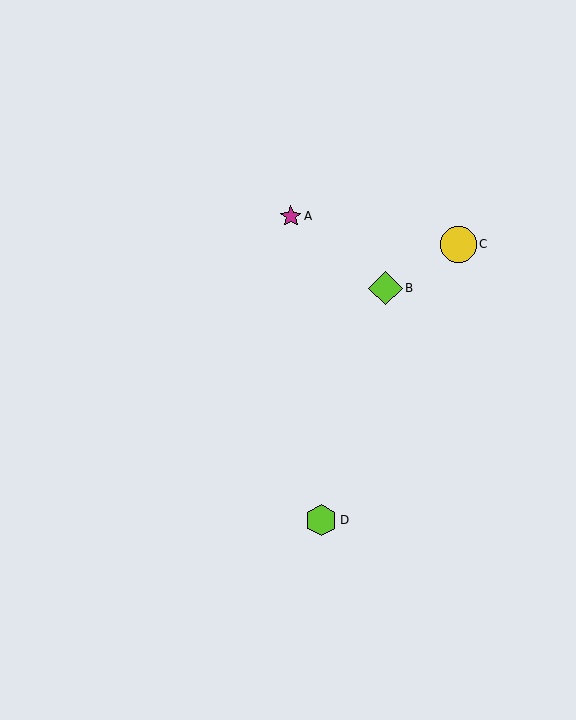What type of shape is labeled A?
Shape A is a magenta star.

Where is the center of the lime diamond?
The center of the lime diamond is at (386, 288).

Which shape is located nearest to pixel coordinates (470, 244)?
The yellow circle (labeled C) at (458, 244) is nearest to that location.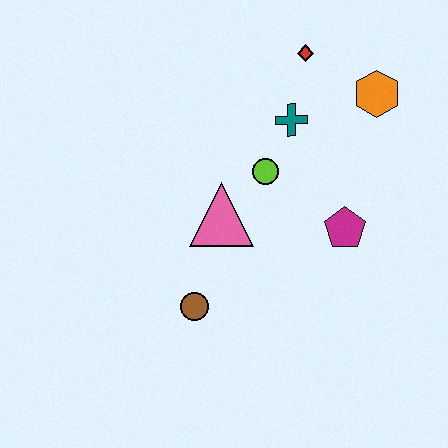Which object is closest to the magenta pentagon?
The lime circle is closest to the magenta pentagon.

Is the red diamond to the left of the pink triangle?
No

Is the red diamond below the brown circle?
No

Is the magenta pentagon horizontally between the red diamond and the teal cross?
No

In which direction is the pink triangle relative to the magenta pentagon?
The pink triangle is to the left of the magenta pentagon.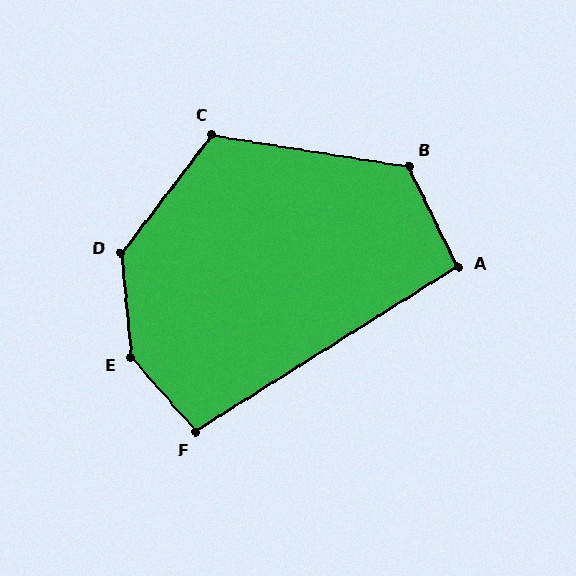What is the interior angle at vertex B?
Approximately 125 degrees (obtuse).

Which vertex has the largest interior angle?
E, at approximately 145 degrees.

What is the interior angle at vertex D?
Approximately 136 degrees (obtuse).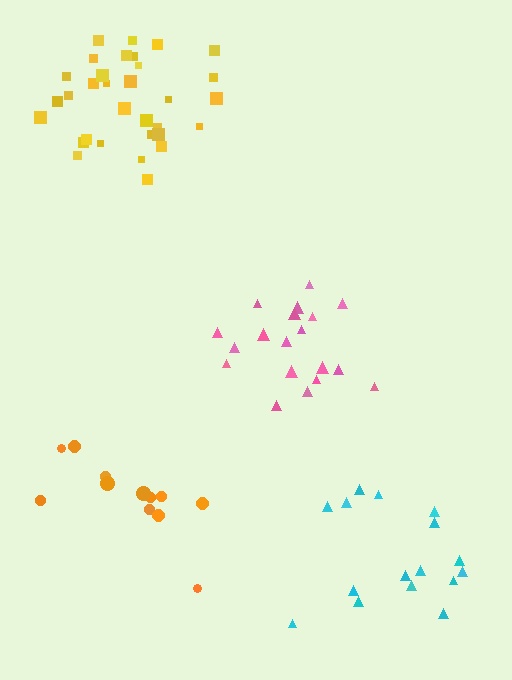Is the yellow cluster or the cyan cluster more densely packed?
Yellow.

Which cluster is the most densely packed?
Yellow.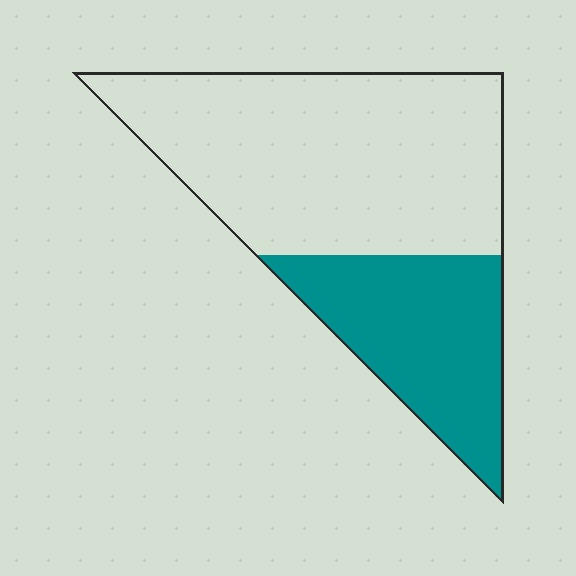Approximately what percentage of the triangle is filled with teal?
Approximately 35%.